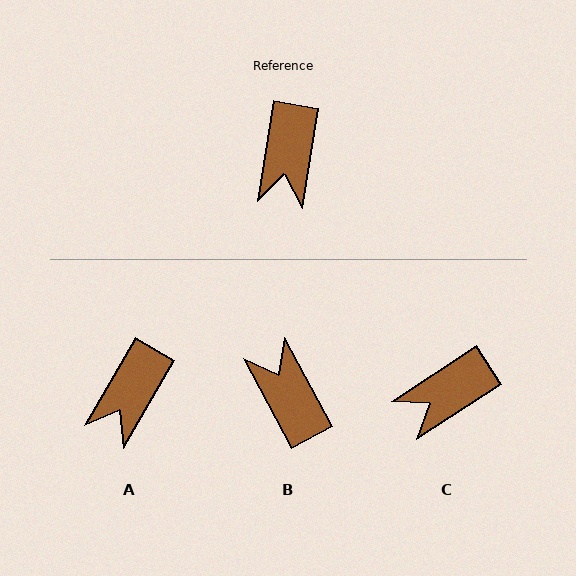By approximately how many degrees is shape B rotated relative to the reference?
Approximately 143 degrees clockwise.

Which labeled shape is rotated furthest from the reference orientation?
B, about 143 degrees away.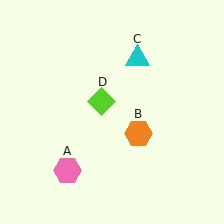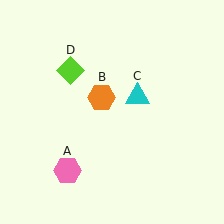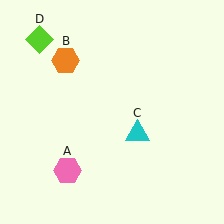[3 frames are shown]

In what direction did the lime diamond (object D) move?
The lime diamond (object D) moved up and to the left.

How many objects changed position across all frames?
3 objects changed position: orange hexagon (object B), cyan triangle (object C), lime diamond (object D).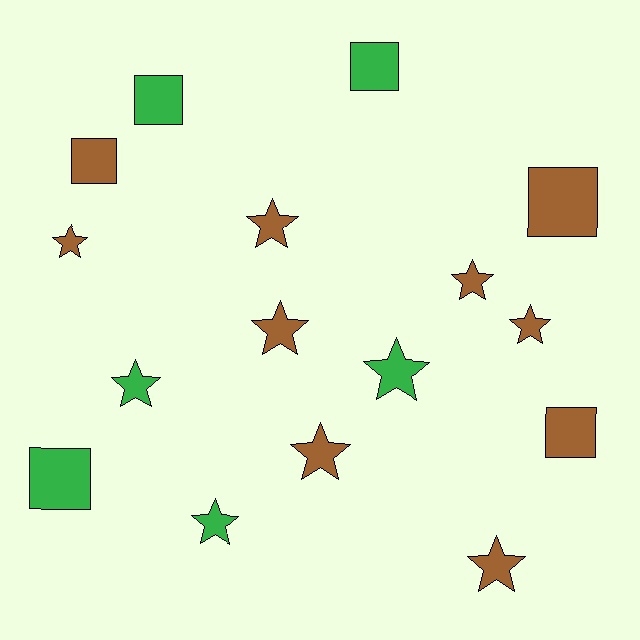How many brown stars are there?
There are 7 brown stars.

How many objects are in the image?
There are 16 objects.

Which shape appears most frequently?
Star, with 10 objects.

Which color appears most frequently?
Brown, with 10 objects.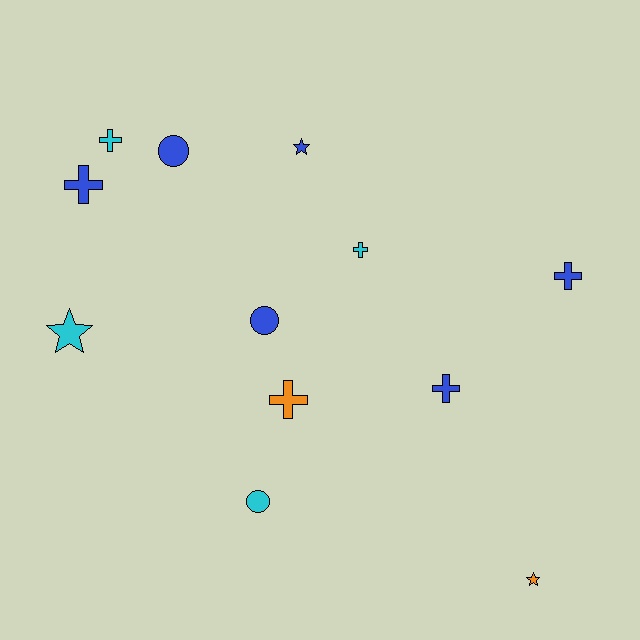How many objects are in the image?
There are 12 objects.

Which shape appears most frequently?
Cross, with 6 objects.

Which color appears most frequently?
Blue, with 6 objects.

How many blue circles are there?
There are 2 blue circles.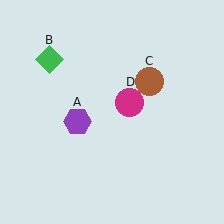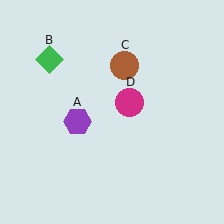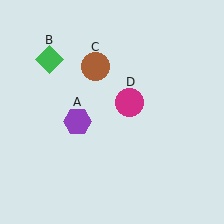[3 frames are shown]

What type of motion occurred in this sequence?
The brown circle (object C) rotated counterclockwise around the center of the scene.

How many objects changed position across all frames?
1 object changed position: brown circle (object C).